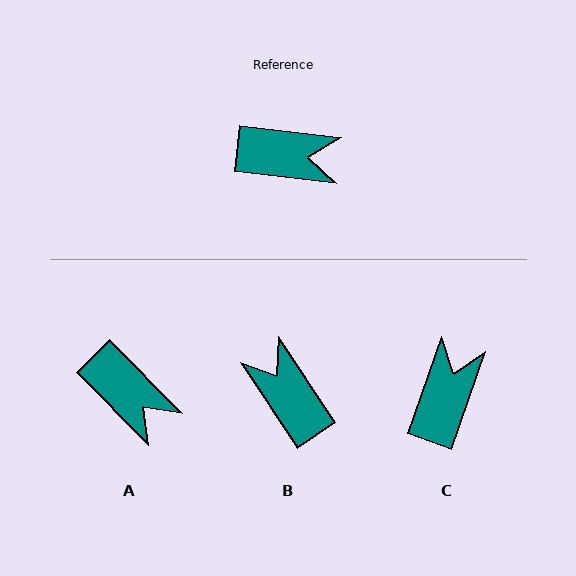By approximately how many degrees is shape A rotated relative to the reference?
Approximately 39 degrees clockwise.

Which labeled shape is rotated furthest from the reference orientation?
B, about 130 degrees away.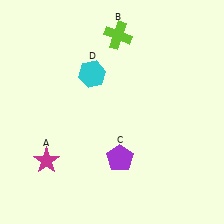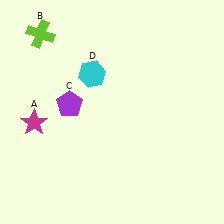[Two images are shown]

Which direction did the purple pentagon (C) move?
The purple pentagon (C) moved up.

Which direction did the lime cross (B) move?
The lime cross (B) moved left.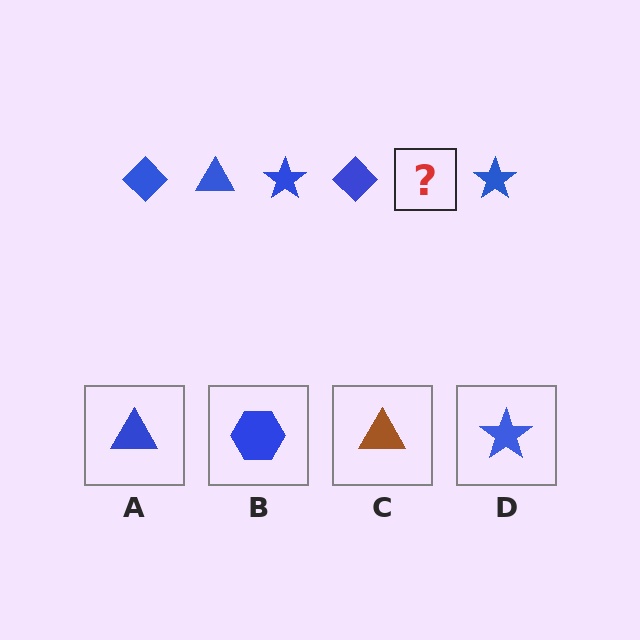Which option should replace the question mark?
Option A.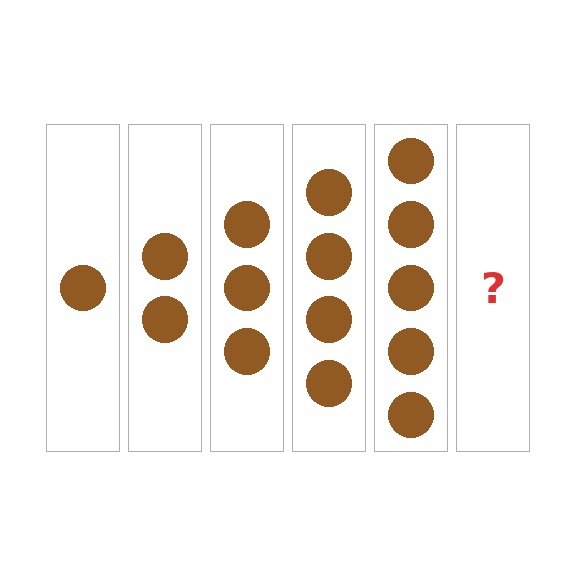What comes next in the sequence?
The next element should be 6 circles.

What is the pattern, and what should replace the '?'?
The pattern is that each step adds one more circle. The '?' should be 6 circles.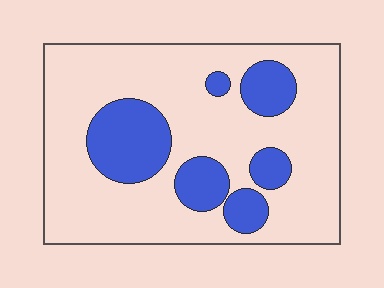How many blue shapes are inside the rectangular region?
6.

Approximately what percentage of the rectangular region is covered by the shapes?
Approximately 25%.